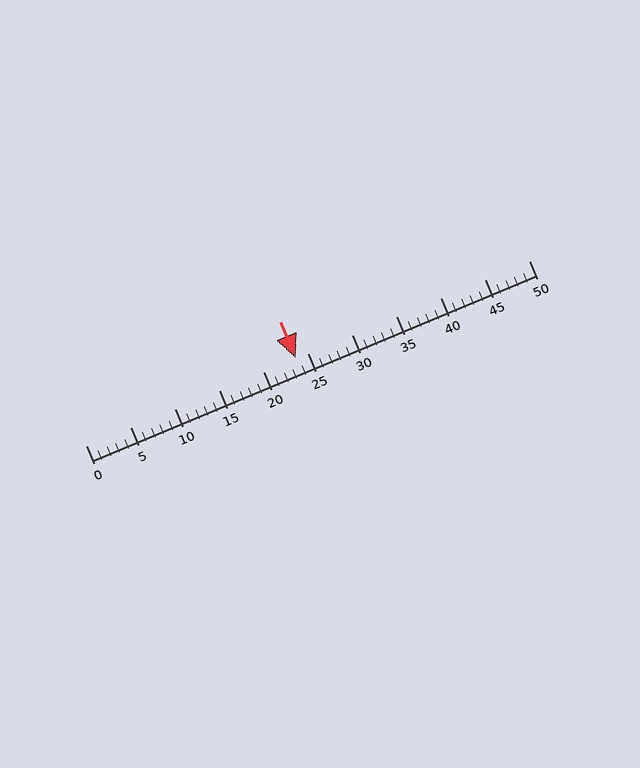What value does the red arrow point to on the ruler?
The red arrow points to approximately 24.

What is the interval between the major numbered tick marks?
The major tick marks are spaced 5 units apart.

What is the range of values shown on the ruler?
The ruler shows values from 0 to 50.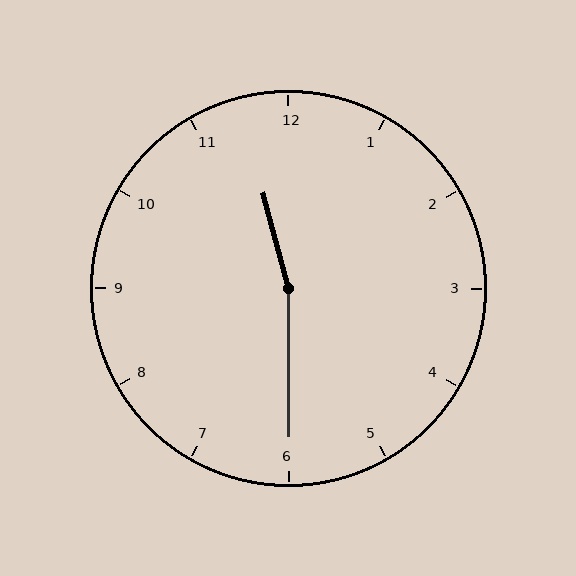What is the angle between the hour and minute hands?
Approximately 165 degrees.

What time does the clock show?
11:30.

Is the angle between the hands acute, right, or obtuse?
It is obtuse.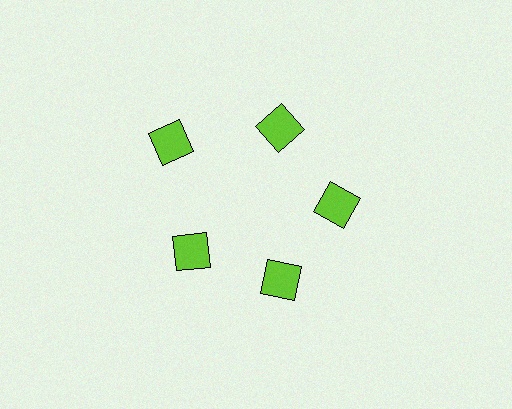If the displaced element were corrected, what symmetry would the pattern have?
It would have 5-fold rotational symmetry — the pattern would map onto itself every 72 degrees.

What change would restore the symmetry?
The symmetry would be restored by moving it inward, back onto the ring so that all 5 squares sit at equal angles and equal distance from the center.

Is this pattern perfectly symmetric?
No. The 5 lime squares are arranged in a ring, but one element near the 10 o'clock position is pushed outward from the center, breaking the 5-fold rotational symmetry.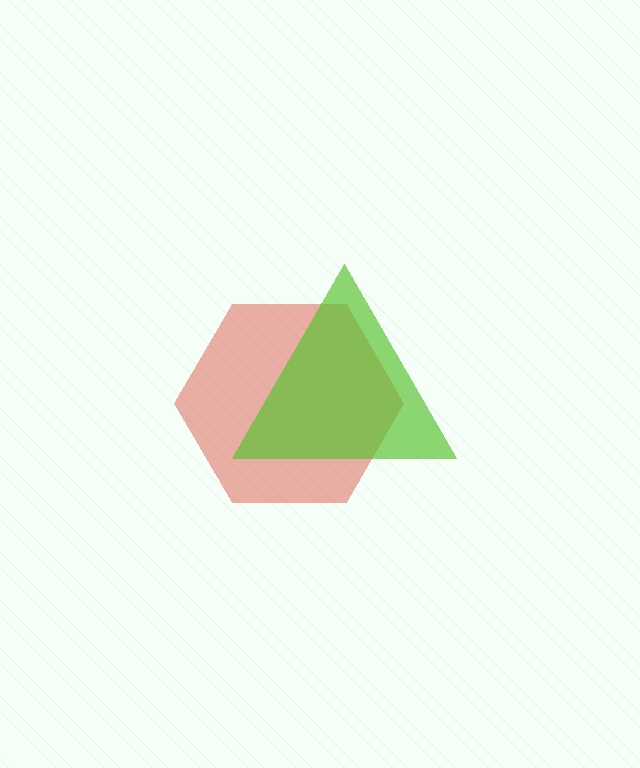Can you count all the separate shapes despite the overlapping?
Yes, there are 2 separate shapes.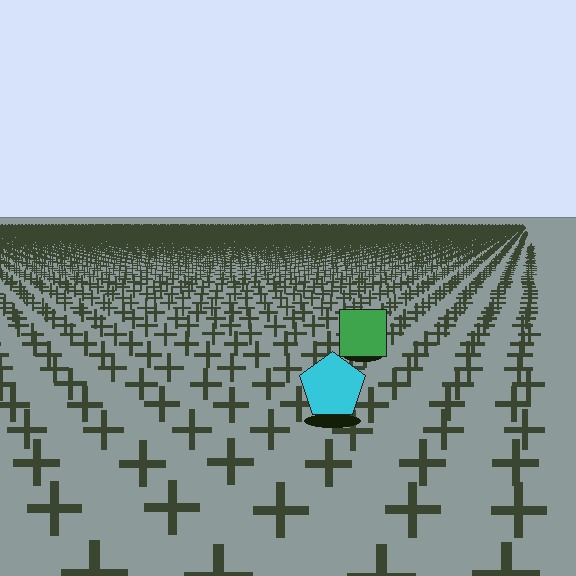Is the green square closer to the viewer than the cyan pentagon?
No. The cyan pentagon is closer — you can tell from the texture gradient: the ground texture is coarser near it.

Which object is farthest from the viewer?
The green square is farthest from the viewer. It appears smaller and the ground texture around it is denser.